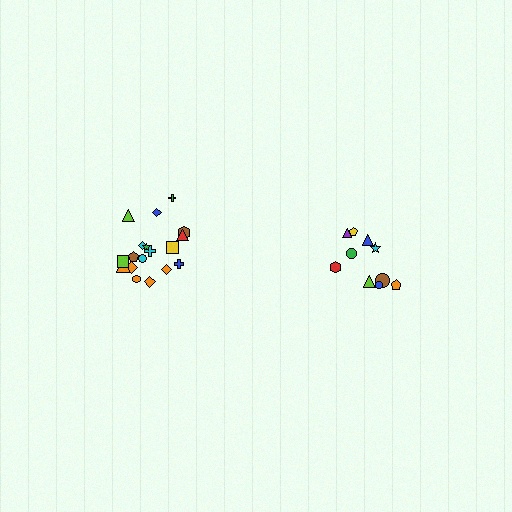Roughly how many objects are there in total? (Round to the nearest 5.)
Roughly 30 objects in total.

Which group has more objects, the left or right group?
The left group.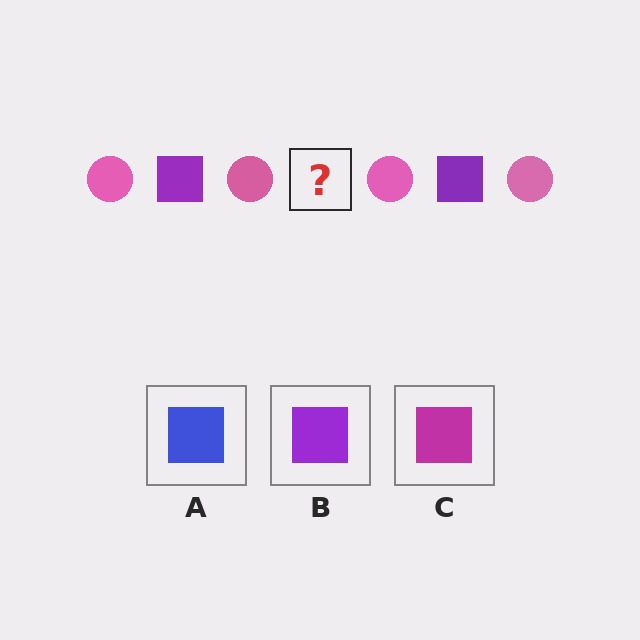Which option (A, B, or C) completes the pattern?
B.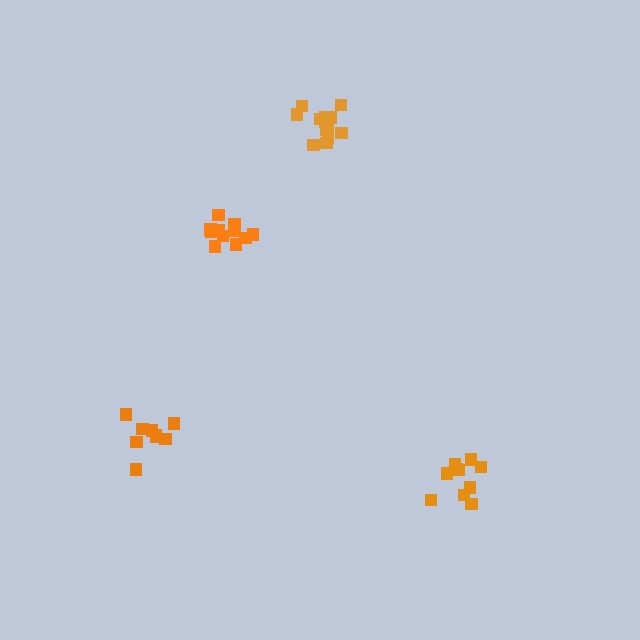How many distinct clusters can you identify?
There are 4 distinct clusters.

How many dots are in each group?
Group 1: 9 dots, Group 2: 13 dots, Group 3: 11 dots, Group 4: 10 dots (43 total).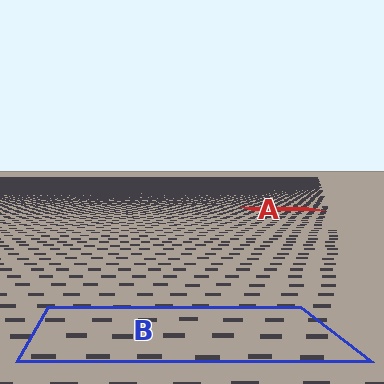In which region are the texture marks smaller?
The texture marks are smaller in region A, because it is farther away.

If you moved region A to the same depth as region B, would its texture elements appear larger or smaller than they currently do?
They would appear larger. At a closer depth, the same texture elements are projected at a bigger on-screen size.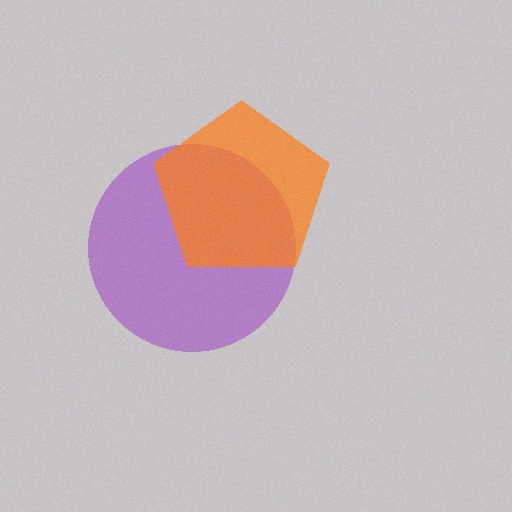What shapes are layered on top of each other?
The layered shapes are: a purple circle, an orange pentagon.